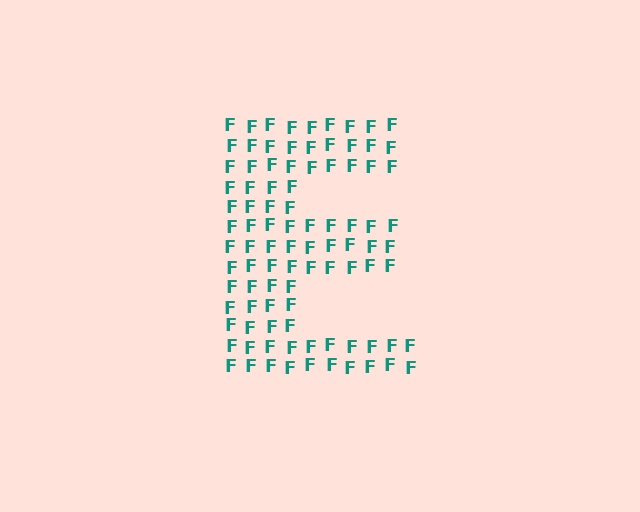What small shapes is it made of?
It is made of small letter F's.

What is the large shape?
The large shape is the letter E.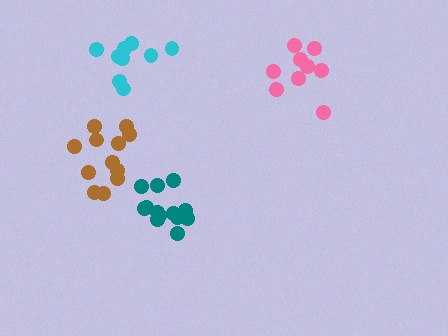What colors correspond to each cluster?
The clusters are colored: brown, cyan, pink, teal.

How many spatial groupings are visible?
There are 4 spatial groupings.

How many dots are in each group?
Group 1: 12 dots, Group 2: 9 dots, Group 3: 9 dots, Group 4: 13 dots (43 total).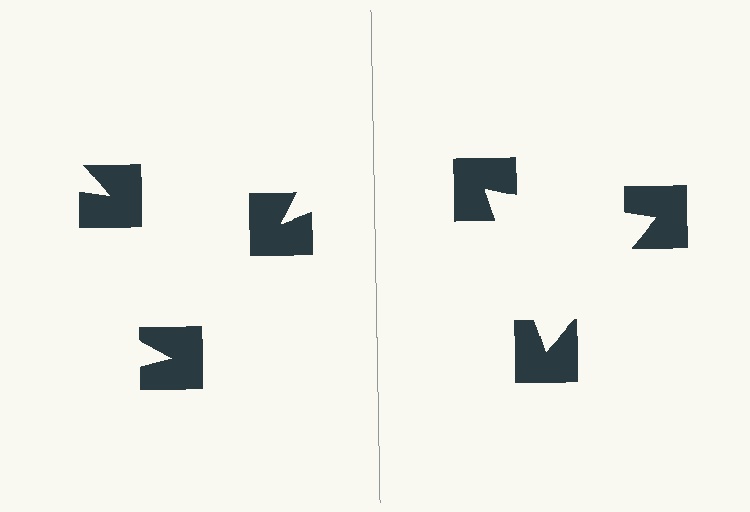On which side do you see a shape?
An illusory triangle appears on the right side. On the left side the wedge cuts are rotated, so no coherent shape forms.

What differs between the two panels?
The notched squares are positioned identically on both sides; only the wedge orientations differ. On the right they align to a triangle; on the left they are misaligned.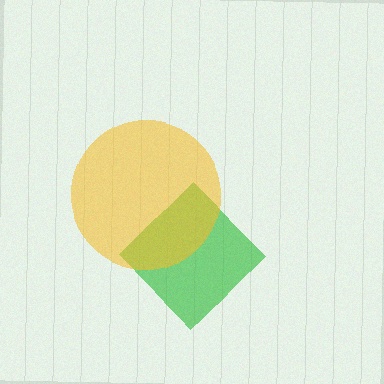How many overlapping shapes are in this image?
There are 2 overlapping shapes in the image.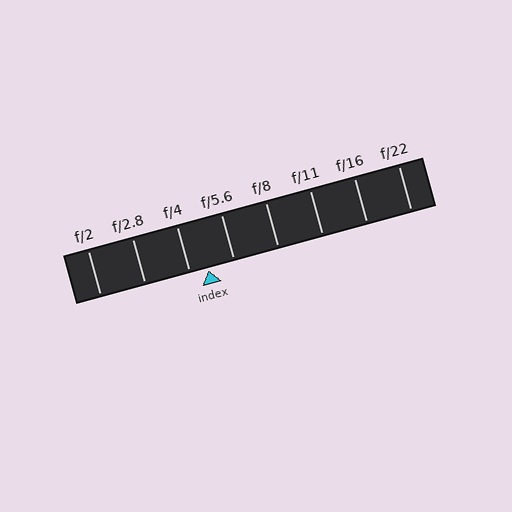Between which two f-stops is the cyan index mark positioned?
The index mark is between f/4 and f/5.6.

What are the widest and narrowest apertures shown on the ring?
The widest aperture shown is f/2 and the narrowest is f/22.